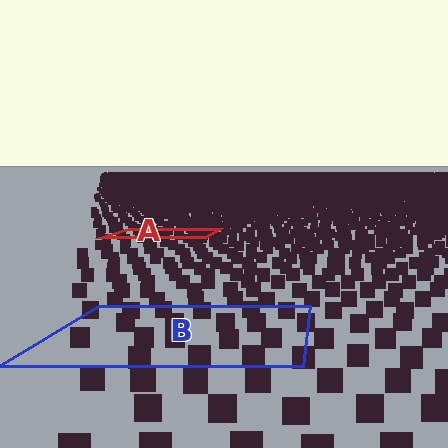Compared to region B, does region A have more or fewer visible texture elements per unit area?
Region A has more texture elements per unit area — they are packed more densely because it is farther away.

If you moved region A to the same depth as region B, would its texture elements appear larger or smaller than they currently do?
They would appear larger. At a closer depth, the same texture elements are projected at a bigger on-screen size.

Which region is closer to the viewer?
Region B is closer. The texture elements there are larger and more spread out.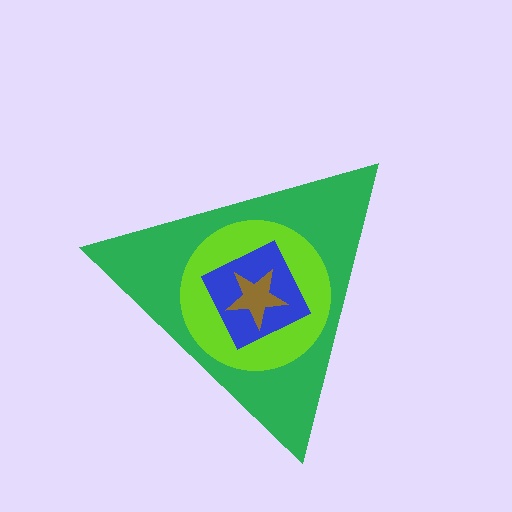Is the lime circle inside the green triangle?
Yes.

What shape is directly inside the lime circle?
The blue diamond.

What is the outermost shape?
The green triangle.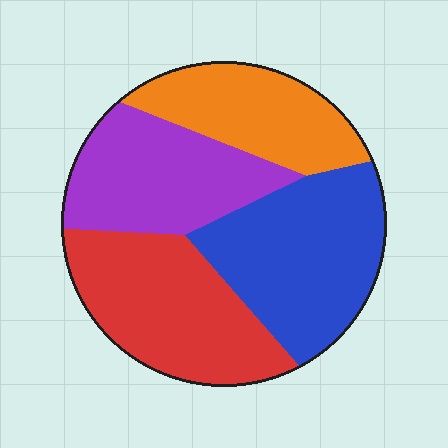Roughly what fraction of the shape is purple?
Purple takes up between a sixth and a third of the shape.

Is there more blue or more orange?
Blue.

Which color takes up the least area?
Orange, at roughly 20%.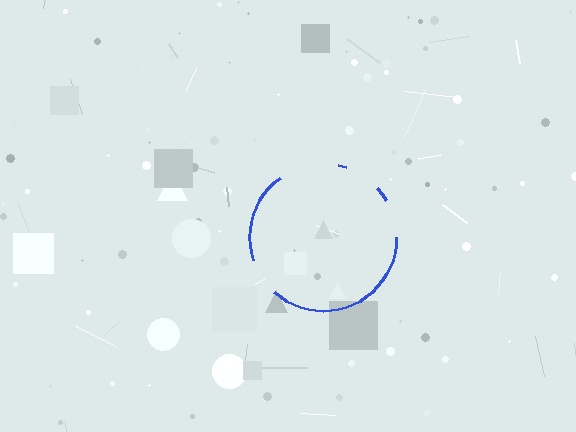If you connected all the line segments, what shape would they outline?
They would outline a circle.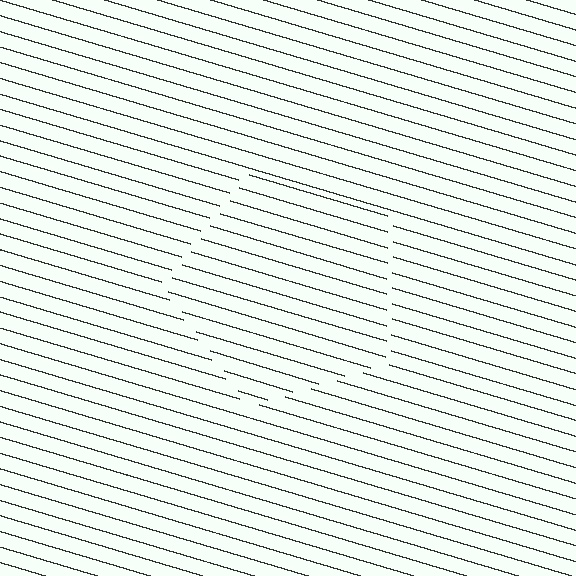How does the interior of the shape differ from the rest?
The interior of the shape contains the same grating, shifted by half a period — the contour is defined by the phase discontinuity where line-ends from the inner and outer gratings abut.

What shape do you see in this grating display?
An illusory pentagon. The interior of the shape contains the same grating, shifted by half a period — the contour is defined by the phase discontinuity where line-ends from the inner and outer gratings abut.